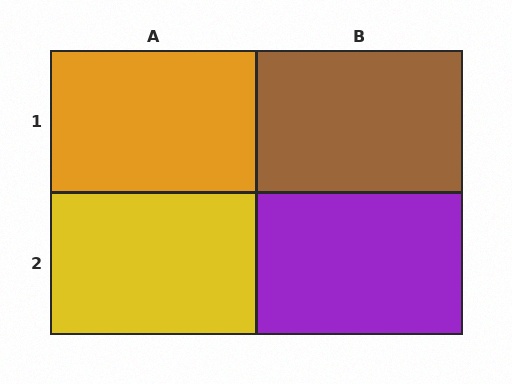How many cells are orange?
1 cell is orange.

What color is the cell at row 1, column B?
Brown.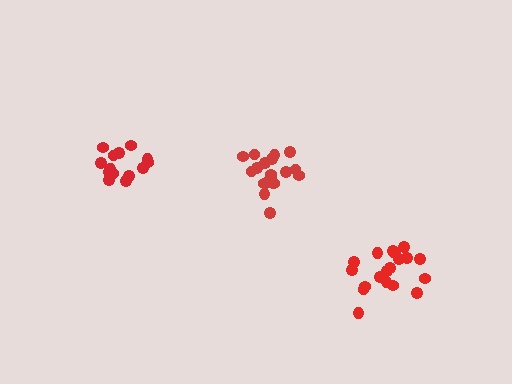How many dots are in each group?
Group 1: 15 dots, Group 2: 19 dots, Group 3: 19 dots (53 total).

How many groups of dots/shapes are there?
There are 3 groups.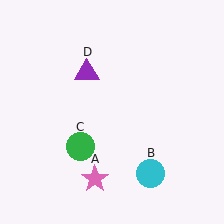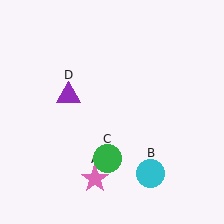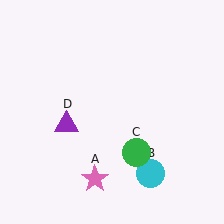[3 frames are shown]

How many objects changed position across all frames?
2 objects changed position: green circle (object C), purple triangle (object D).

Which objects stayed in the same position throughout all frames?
Pink star (object A) and cyan circle (object B) remained stationary.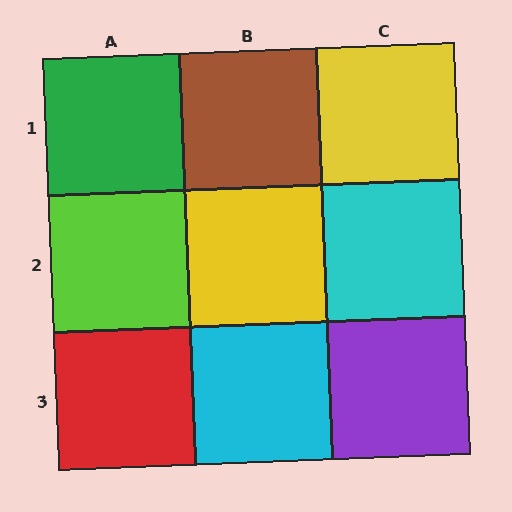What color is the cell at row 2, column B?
Yellow.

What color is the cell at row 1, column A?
Green.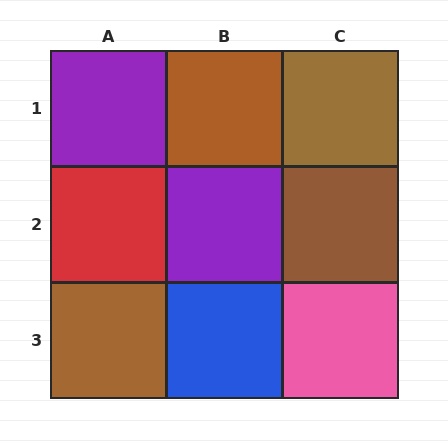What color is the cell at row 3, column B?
Blue.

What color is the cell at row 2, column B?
Purple.